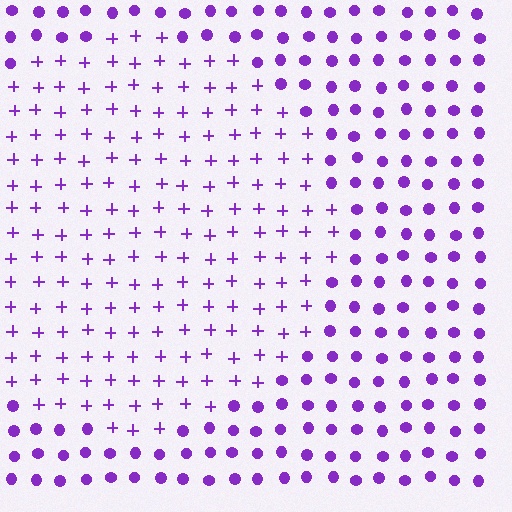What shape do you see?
I see a circle.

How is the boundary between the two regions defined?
The boundary is defined by a change in element shape: plus signs inside vs. circles outside. All elements share the same color and spacing.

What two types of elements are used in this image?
The image uses plus signs inside the circle region and circles outside it.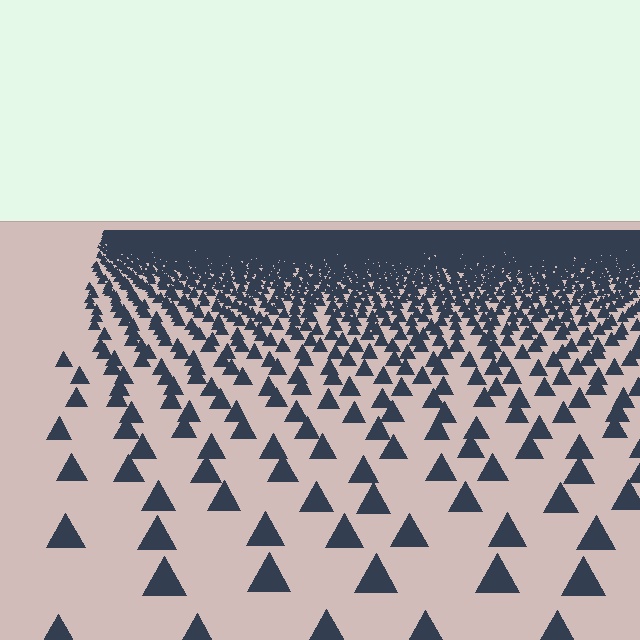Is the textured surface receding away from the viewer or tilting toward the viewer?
The surface is receding away from the viewer. Texture elements get smaller and denser toward the top.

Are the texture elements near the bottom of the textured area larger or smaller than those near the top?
Larger. Near the bottom, elements are closer to the viewer and appear at a bigger on-screen size.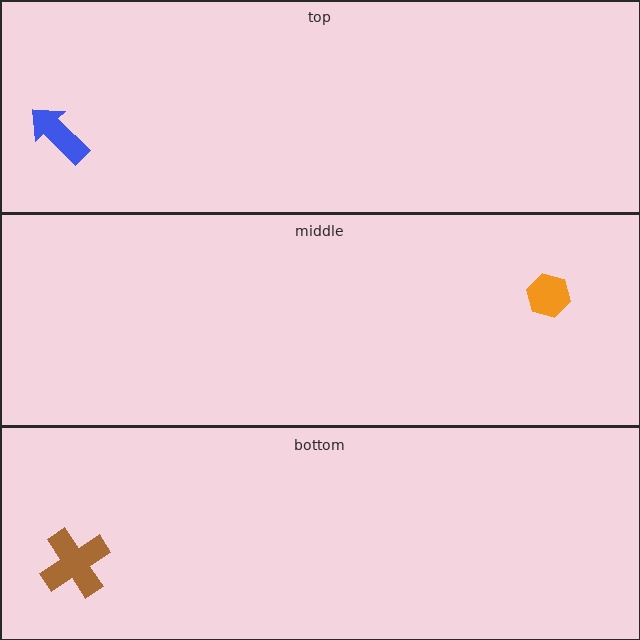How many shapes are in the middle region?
1.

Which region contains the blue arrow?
The top region.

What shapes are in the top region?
The blue arrow.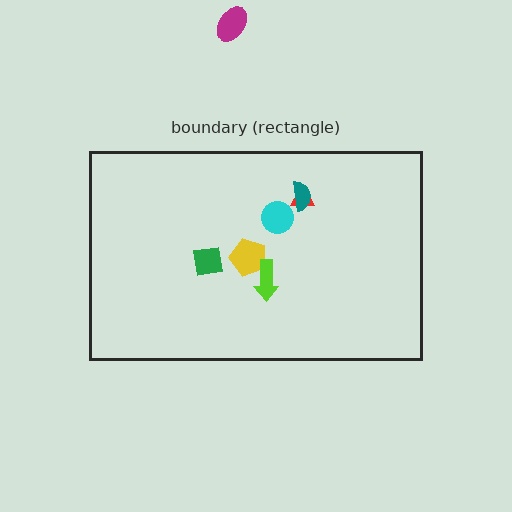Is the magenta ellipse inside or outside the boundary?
Outside.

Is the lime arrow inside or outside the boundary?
Inside.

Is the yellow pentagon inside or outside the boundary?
Inside.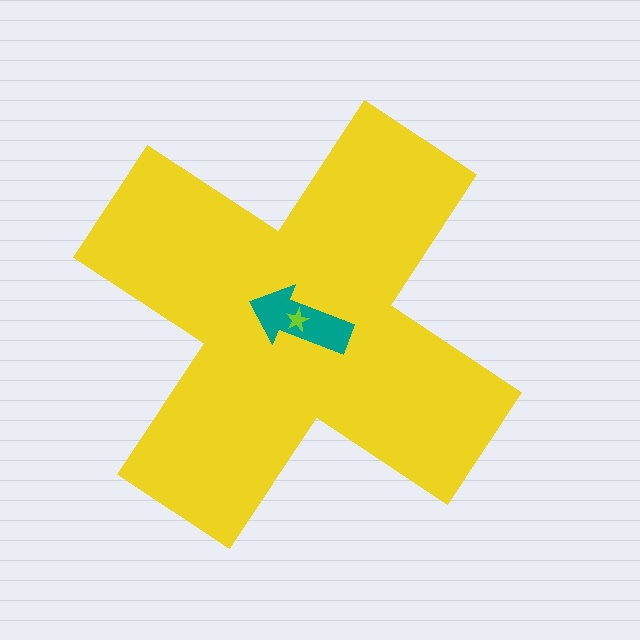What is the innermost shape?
The lime star.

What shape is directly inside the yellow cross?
The teal arrow.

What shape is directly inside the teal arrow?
The lime star.